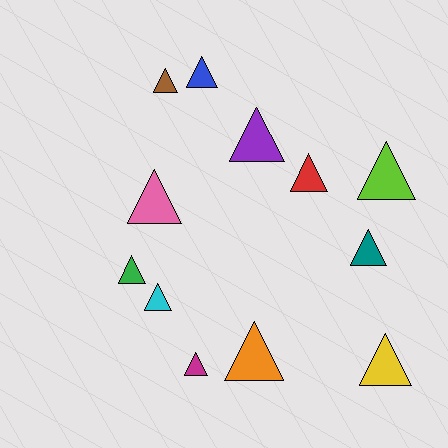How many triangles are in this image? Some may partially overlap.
There are 12 triangles.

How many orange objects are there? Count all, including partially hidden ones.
There is 1 orange object.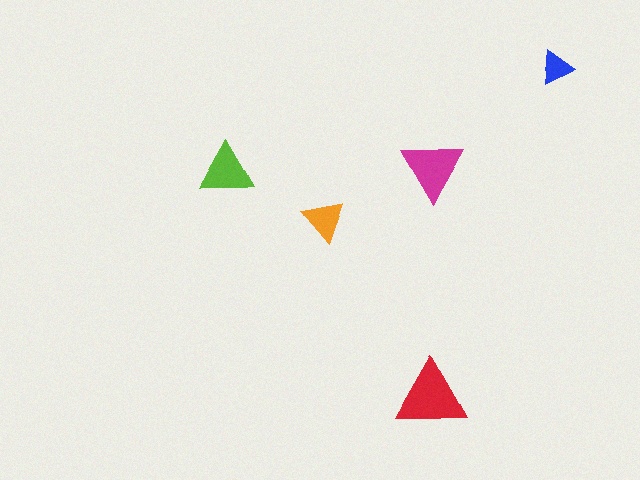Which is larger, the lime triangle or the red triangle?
The red one.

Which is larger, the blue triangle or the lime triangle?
The lime one.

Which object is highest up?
The blue triangle is topmost.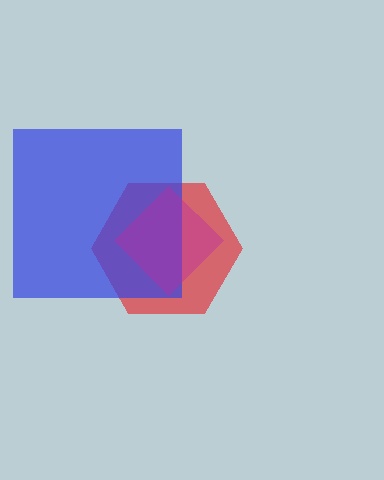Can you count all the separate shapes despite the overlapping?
Yes, there are 3 separate shapes.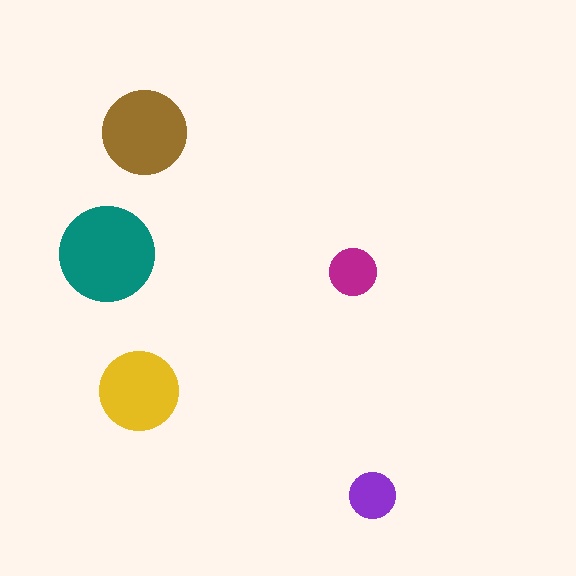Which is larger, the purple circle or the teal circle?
The teal one.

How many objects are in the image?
There are 5 objects in the image.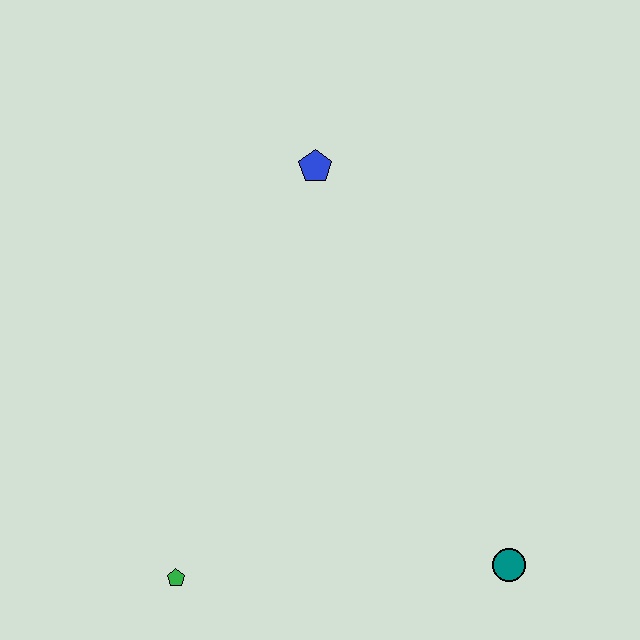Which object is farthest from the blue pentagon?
The teal circle is farthest from the blue pentagon.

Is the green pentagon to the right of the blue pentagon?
No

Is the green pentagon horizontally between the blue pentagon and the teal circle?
No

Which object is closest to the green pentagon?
The teal circle is closest to the green pentagon.